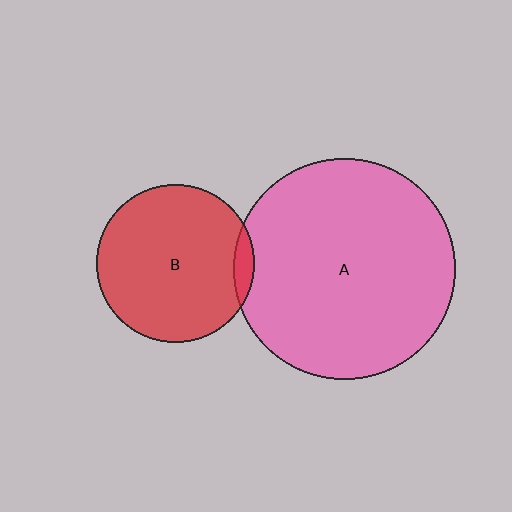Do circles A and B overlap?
Yes.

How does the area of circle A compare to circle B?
Approximately 2.0 times.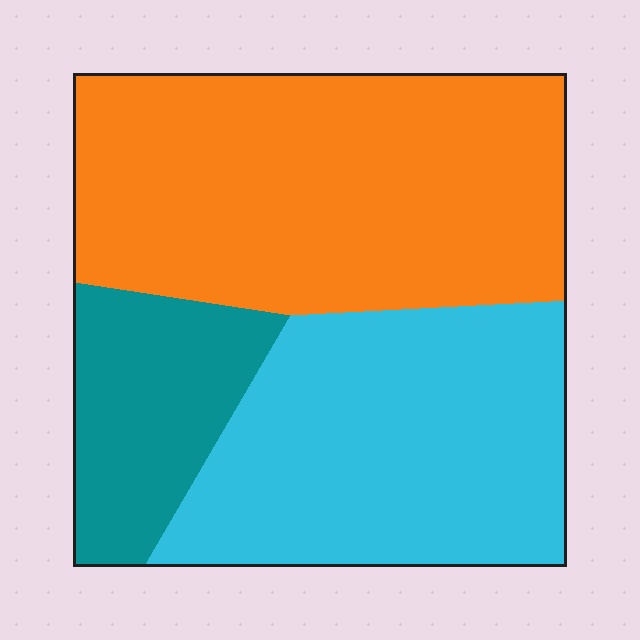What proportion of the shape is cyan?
Cyan takes up about three eighths (3/8) of the shape.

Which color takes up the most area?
Orange, at roughly 45%.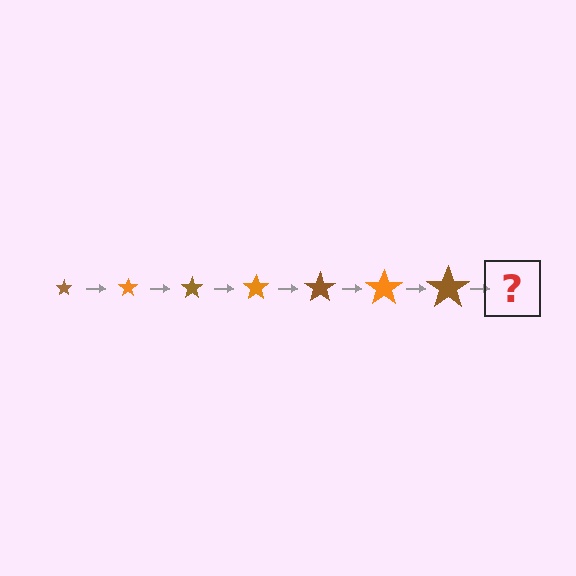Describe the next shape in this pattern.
It should be an orange star, larger than the previous one.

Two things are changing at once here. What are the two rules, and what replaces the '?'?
The two rules are that the star grows larger each step and the color cycles through brown and orange. The '?' should be an orange star, larger than the previous one.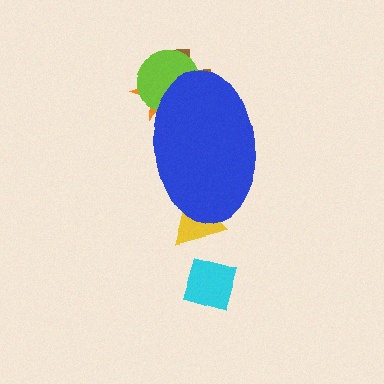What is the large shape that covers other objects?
A blue ellipse.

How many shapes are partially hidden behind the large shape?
4 shapes are partially hidden.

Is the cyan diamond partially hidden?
No, the cyan diamond is fully visible.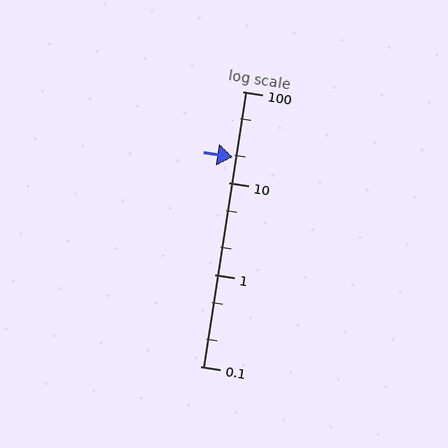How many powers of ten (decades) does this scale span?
The scale spans 3 decades, from 0.1 to 100.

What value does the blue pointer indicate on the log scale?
The pointer indicates approximately 19.